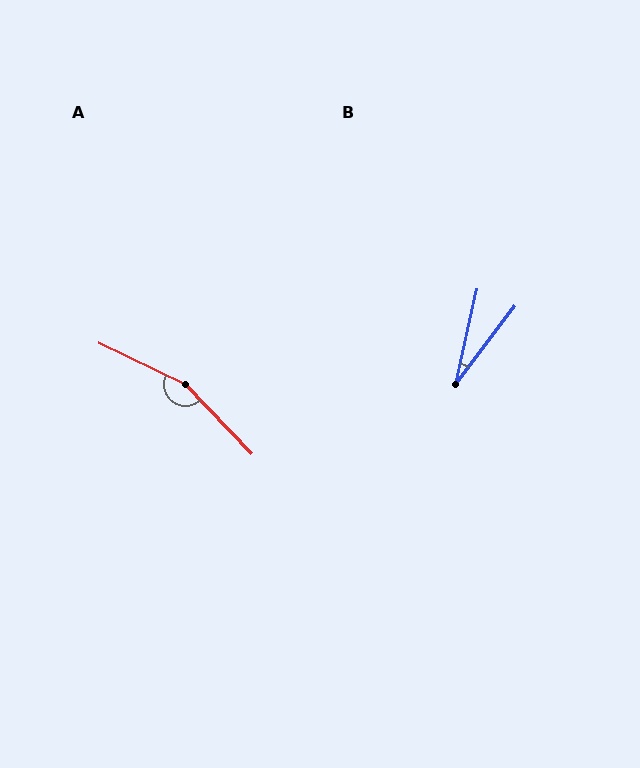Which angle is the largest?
A, at approximately 159 degrees.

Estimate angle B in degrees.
Approximately 24 degrees.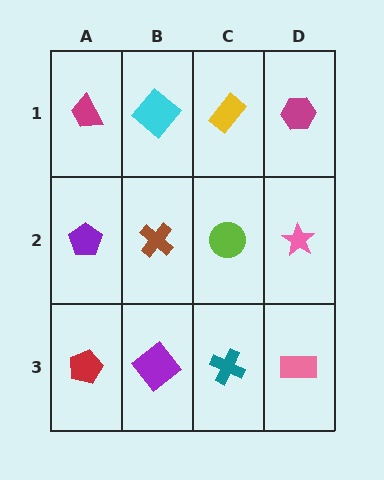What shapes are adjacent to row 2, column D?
A magenta hexagon (row 1, column D), a pink rectangle (row 3, column D), a lime circle (row 2, column C).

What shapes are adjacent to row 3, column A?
A purple pentagon (row 2, column A), a purple diamond (row 3, column B).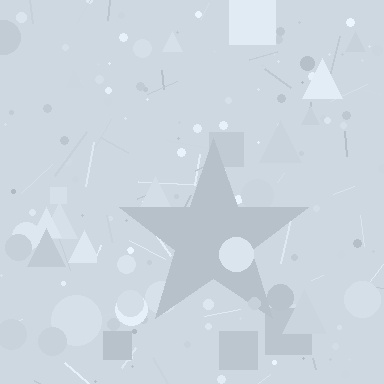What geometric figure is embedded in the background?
A star is embedded in the background.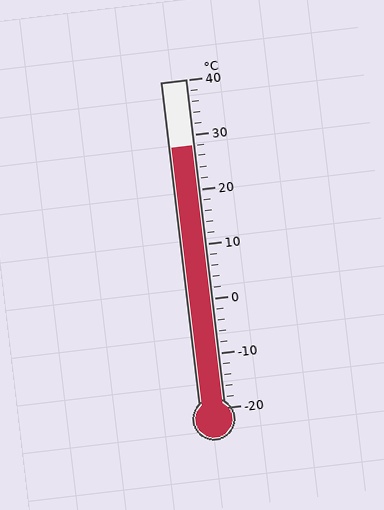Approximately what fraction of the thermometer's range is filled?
The thermometer is filled to approximately 80% of its range.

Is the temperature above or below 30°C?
The temperature is below 30°C.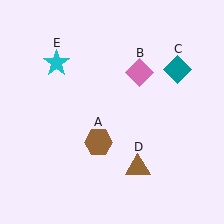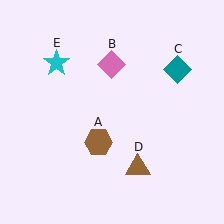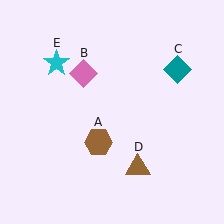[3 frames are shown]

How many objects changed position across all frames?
1 object changed position: pink diamond (object B).